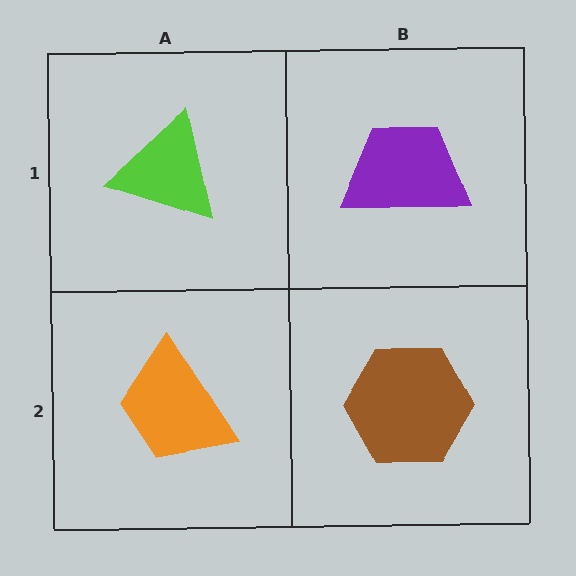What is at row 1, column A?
A lime triangle.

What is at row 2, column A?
An orange trapezoid.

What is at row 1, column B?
A purple trapezoid.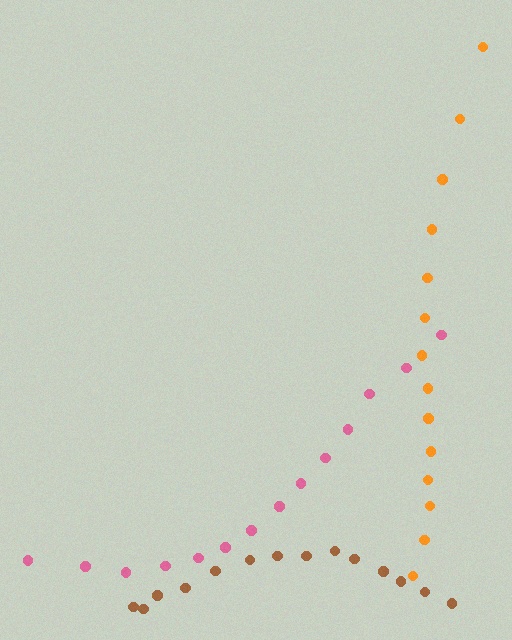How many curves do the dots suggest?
There are 3 distinct paths.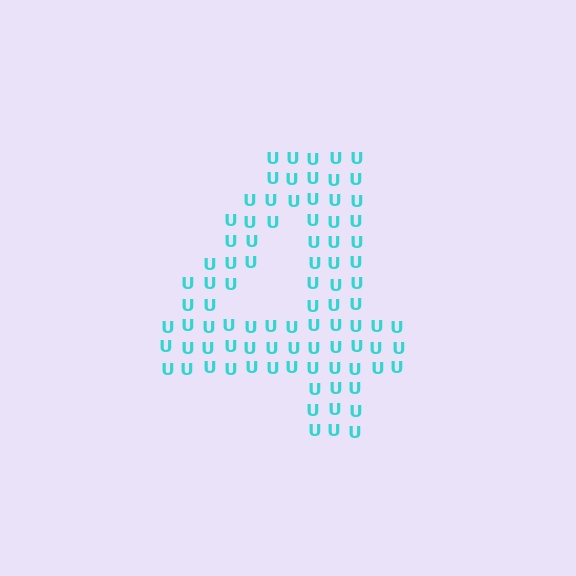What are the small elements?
The small elements are letter U's.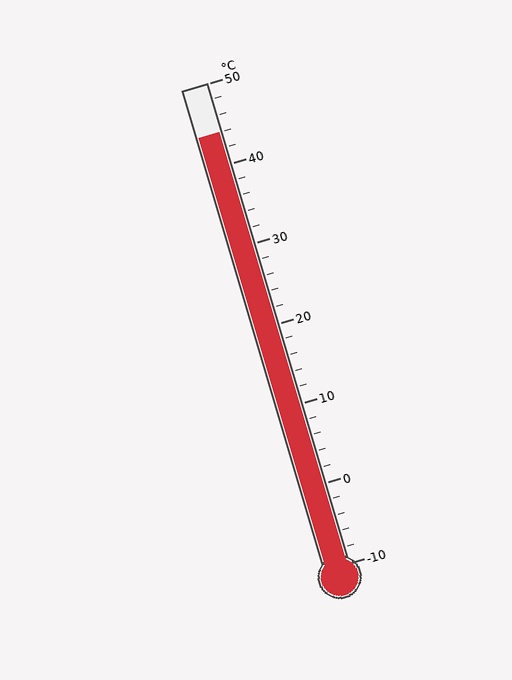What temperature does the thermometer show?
The thermometer shows approximately 44°C.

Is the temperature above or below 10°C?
The temperature is above 10°C.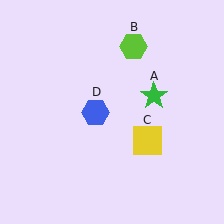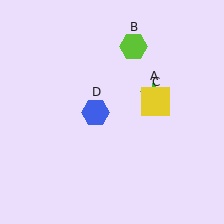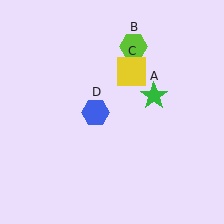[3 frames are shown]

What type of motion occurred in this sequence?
The yellow square (object C) rotated counterclockwise around the center of the scene.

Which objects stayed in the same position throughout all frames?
Green star (object A) and lime hexagon (object B) and blue hexagon (object D) remained stationary.